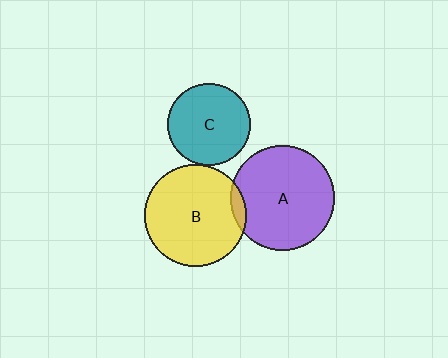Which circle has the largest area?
Circle A (purple).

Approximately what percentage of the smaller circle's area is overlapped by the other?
Approximately 5%.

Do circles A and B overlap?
Yes.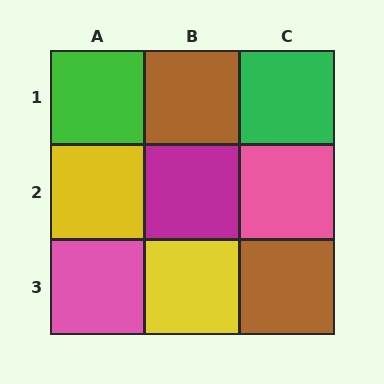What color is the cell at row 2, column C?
Pink.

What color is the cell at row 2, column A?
Yellow.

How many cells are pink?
2 cells are pink.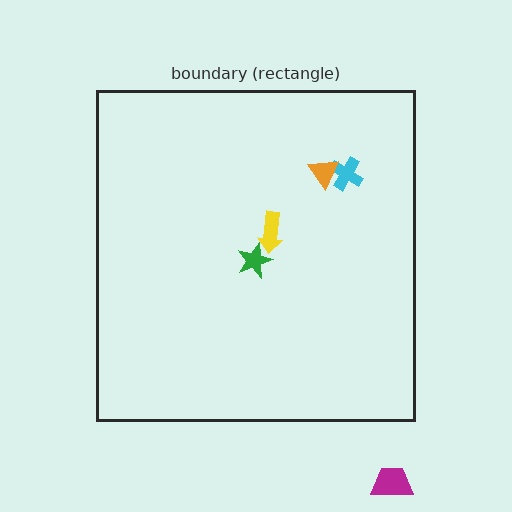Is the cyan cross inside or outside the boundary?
Inside.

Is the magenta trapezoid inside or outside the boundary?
Outside.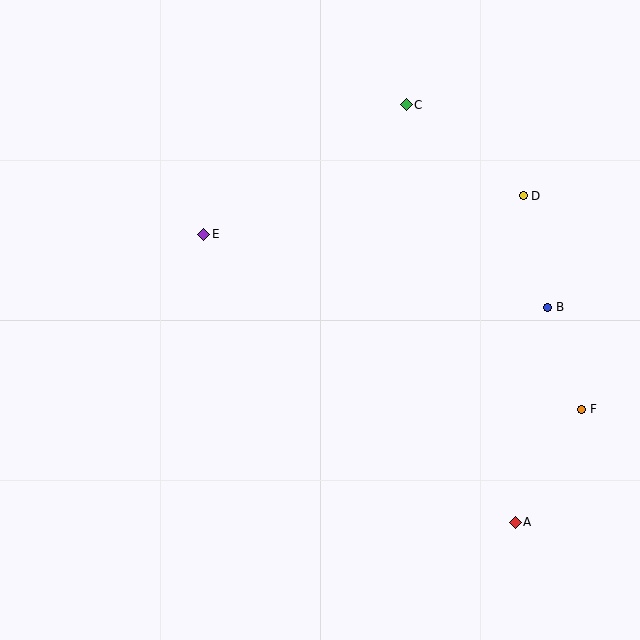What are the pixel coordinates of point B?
Point B is at (548, 308).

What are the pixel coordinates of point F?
Point F is at (582, 409).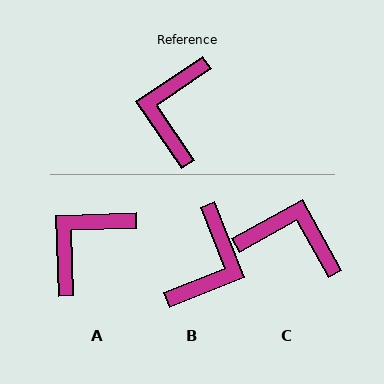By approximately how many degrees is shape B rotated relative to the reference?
Approximately 167 degrees counter-clockwise.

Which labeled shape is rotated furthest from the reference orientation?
B, about 167 degrees away.